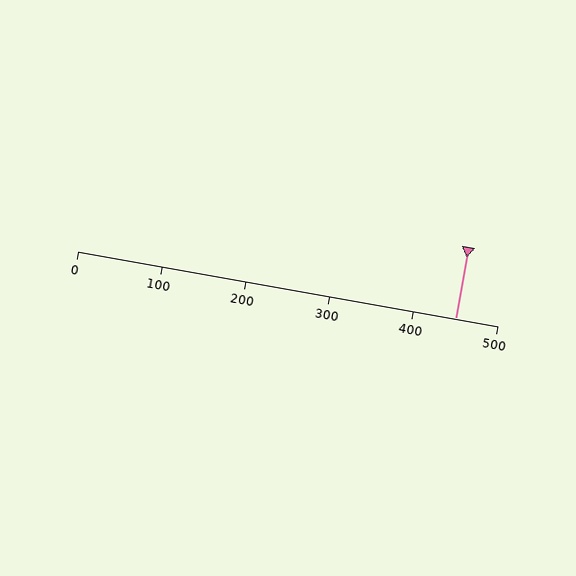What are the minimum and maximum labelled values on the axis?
The axis runs from 0 to 500.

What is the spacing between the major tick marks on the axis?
The major ticks are spaced 100 apart.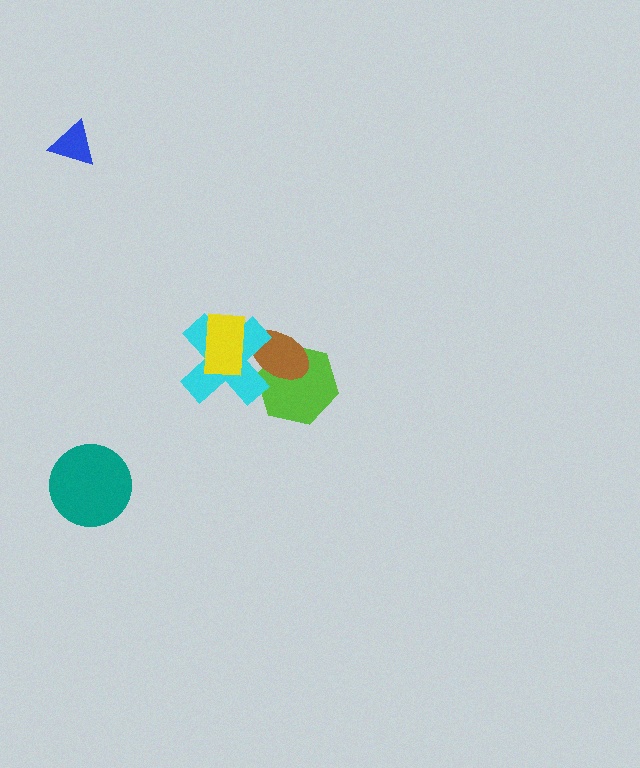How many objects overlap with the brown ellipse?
2 objects overlap with the brown ellipse.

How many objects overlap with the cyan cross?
3 objects overlap with the cyan cross.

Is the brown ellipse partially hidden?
Yes, it is partially covered by another shape.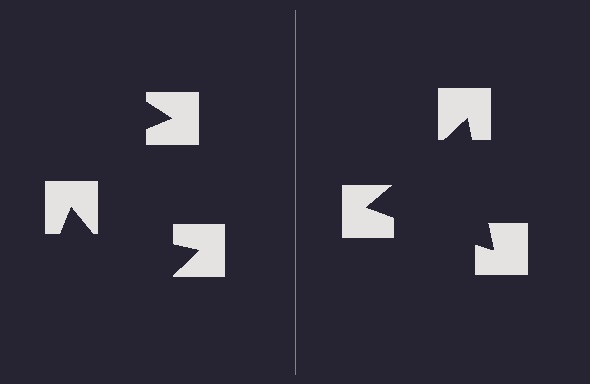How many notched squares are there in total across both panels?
6 — 3 on each side.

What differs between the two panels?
The notched squares are positioned identically on both sides; only the wedge orientations differ. On the right they align to a triangle; on the left they are misaligned.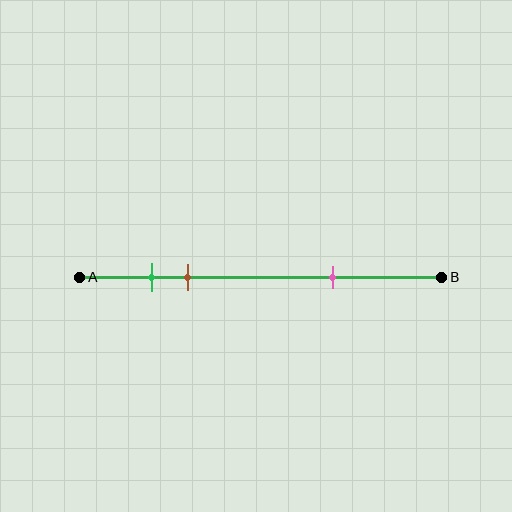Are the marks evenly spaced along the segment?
No, the marks are not evenly spaced.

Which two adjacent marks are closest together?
The green and brown marks are the closest adjacent pair.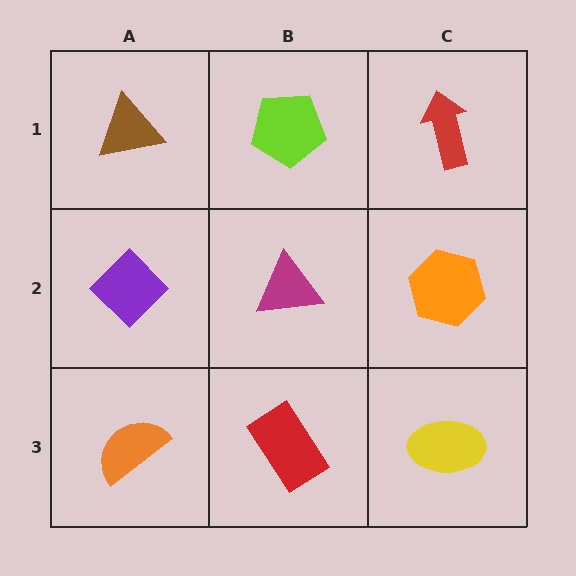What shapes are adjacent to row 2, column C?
A red arrow (row 1, column C), a yellow ellipse (row 3, column C), a magenta triangle (row 2, column B).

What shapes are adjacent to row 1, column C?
An orange hexagon (row 2, column C), a lime pentagon (row 1, column B).